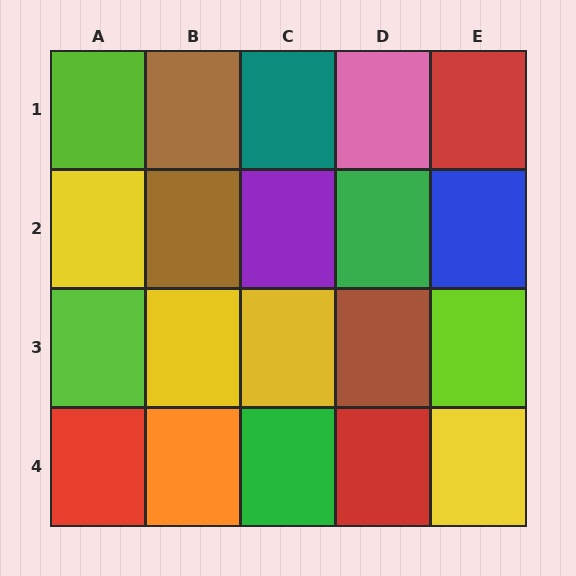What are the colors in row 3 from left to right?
Lime, yellow, yellow, brown, lime.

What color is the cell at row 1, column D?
Pink.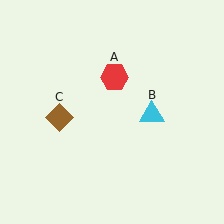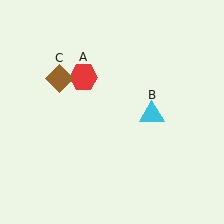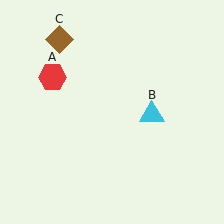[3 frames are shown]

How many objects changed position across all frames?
2 objects changed position: red hexagon (object A), brown diamond (object C).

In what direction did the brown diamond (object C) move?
The brown diamond (object C) moved up.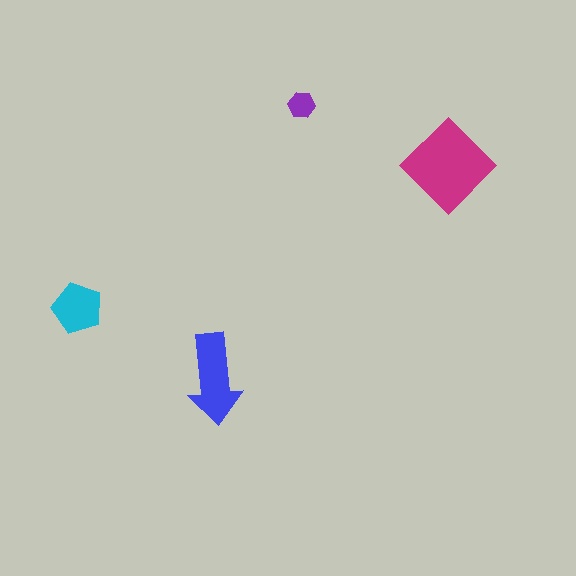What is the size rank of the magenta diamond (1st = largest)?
1st.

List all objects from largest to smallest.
The magenta diamond, the blue arrow, the cyan pentagon, the purple hexagon.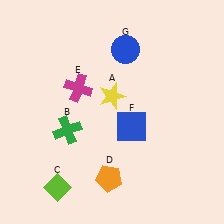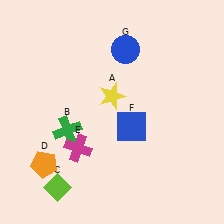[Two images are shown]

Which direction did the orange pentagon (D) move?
The orange pentagon (D) moved left.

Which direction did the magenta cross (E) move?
The magenta cross (E) moved down.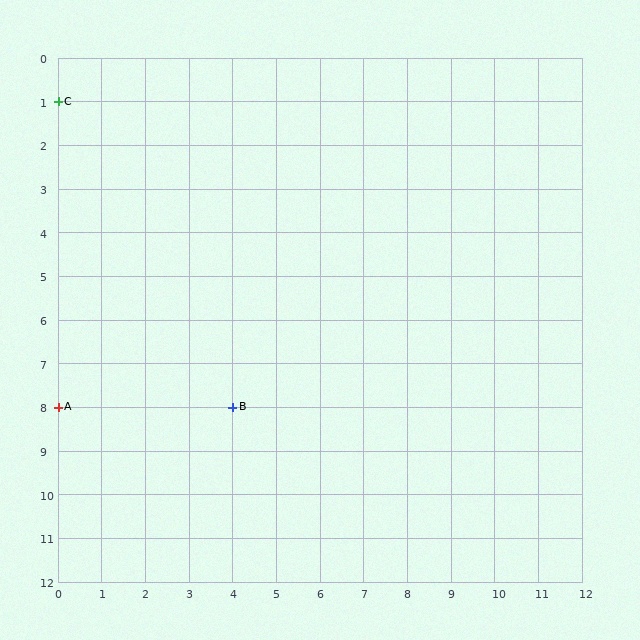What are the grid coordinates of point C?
Point C is at grid coordinates (0, 1).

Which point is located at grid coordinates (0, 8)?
Point A is at (0, 8).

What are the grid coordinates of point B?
Point B is at grid coordinates (4, 8).